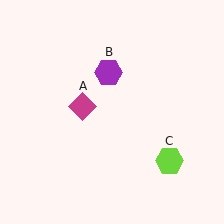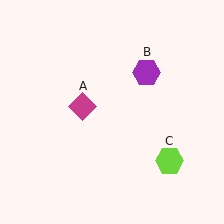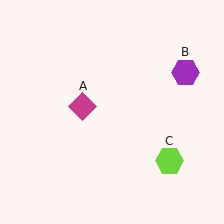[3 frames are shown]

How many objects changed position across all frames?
1 object changed position: purple hexagon (object B).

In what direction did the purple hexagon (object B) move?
The purple hexagon (object B) moved right.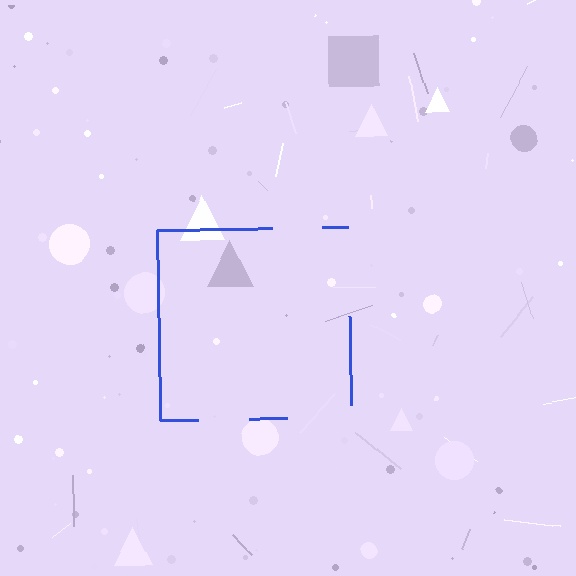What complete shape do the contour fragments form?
The contour fragments form a square.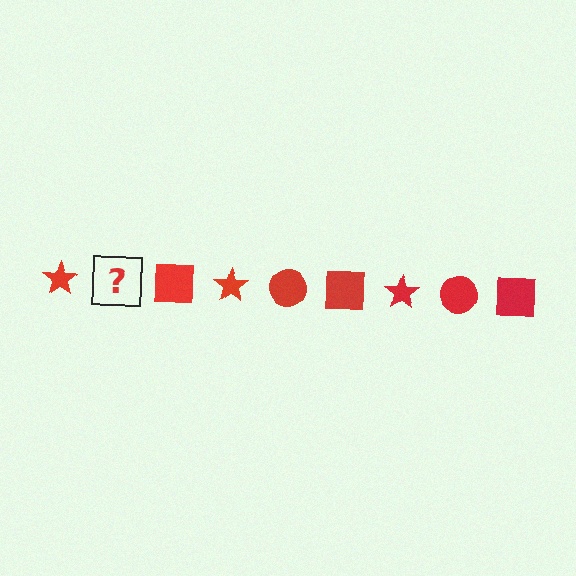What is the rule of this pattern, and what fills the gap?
The rule is that the pattern cycles through star, circle, square shapes in red. The gap should be filled with a red circle.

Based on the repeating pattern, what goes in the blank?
The blank should be a red circle.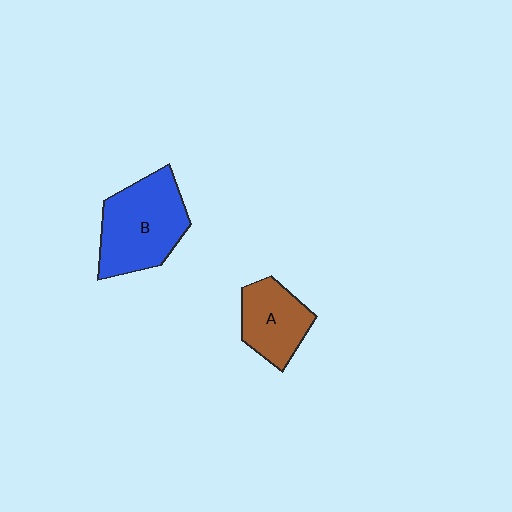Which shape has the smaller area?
Shape A (brown).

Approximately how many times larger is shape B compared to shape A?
Approximately 1.5 times.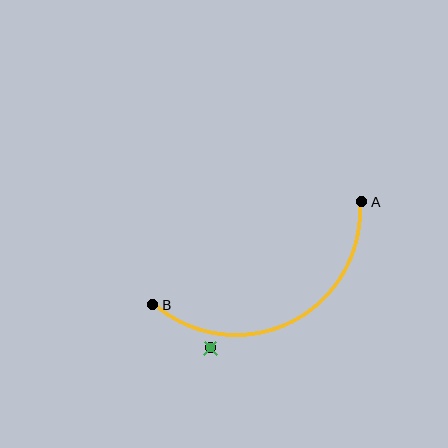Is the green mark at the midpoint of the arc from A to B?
No — the green mark does not lie on the arc at all. It sits slightly outside the curve.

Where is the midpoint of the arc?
The arc midpoint is the point on the curve farthest from the straight line joining A and B. It sits below that line.